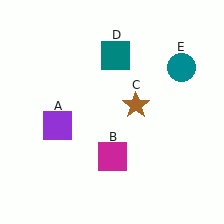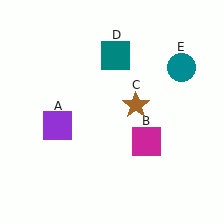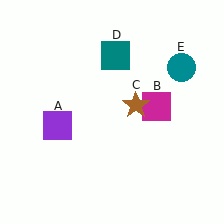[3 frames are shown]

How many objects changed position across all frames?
1 object changed position: magenta square (object B).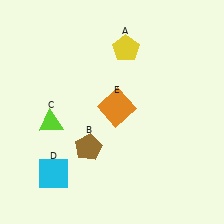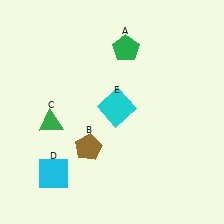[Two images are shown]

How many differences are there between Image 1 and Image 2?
There are 3 differences between the two images.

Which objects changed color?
A changed from yellow to green. C changed from lime to green. E changed from orange to cyan.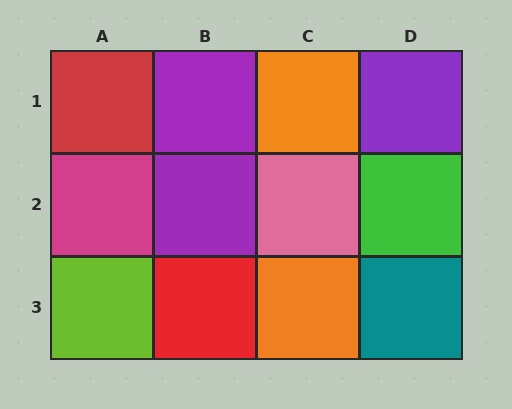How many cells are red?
2 cells are red.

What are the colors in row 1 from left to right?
Red, purple, orange, purple.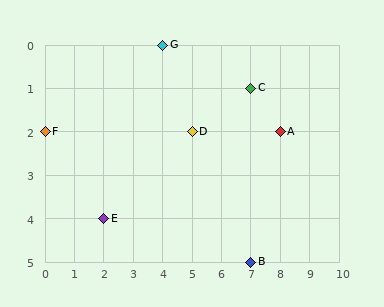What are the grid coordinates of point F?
Point F is at grid coordinates (0, 2).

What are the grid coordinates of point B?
Point B is at grid coordinates (7, 5).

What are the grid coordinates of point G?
Point G is at grid coordinates (4, 0).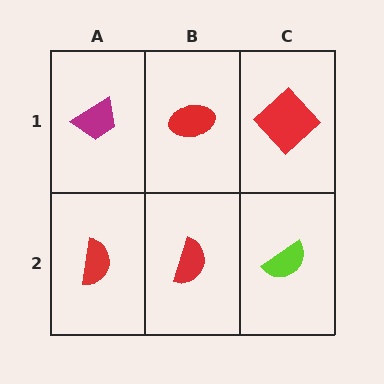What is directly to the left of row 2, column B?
A red semicircle.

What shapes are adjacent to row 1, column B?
A red semicircle (row 2, column B), a magenta trapezoid (row 1, column A), a red diamond (row 1, column C).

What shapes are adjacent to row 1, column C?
A lime semicircle (row 2, column C), a red ellipse (row 1, column B).